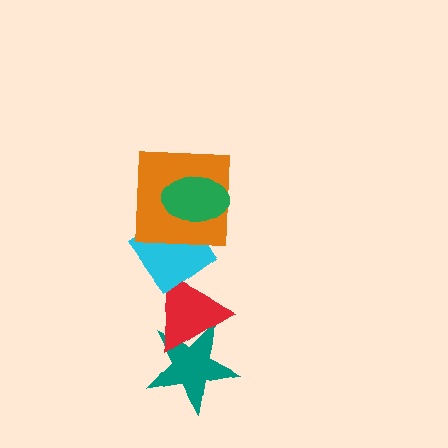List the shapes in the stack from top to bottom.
From top to bottom: the green ellipse, the orange square, the cyan diamond, the red triangle, the teal star.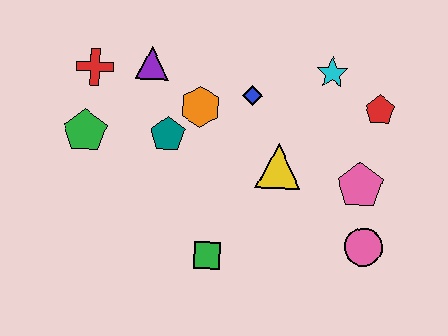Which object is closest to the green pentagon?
The red cross is closest to the green pentagon.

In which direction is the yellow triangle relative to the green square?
The yellow triangle is above the green square.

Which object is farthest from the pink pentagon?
The red cross is farthest from the pink pentagon.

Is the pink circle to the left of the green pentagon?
No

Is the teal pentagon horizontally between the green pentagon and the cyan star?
Yes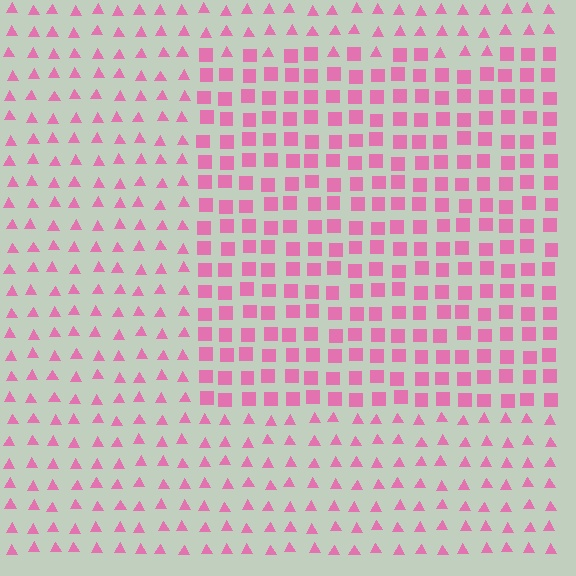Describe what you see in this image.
The image is filled with small pink elements arranged in a uniform grid. A rectangle-shaped region contains squares, while the surrounding area contains triangles. The boundary is defined purely by the change in element shape.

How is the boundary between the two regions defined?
The boundary is defined by a change in element shape: squares inside vs. triangles outside. All elements share the same color and spacing.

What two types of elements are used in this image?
The image uses squares inside the rectangle region and triangles outside it.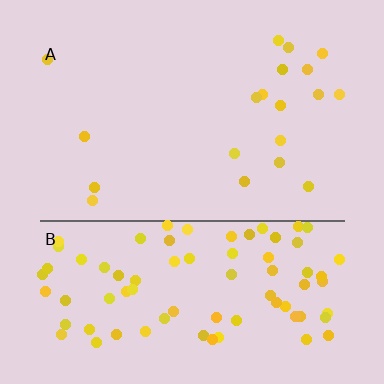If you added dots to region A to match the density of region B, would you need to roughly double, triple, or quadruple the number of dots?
Approximately quadruple.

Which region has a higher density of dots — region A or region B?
B (the bottom).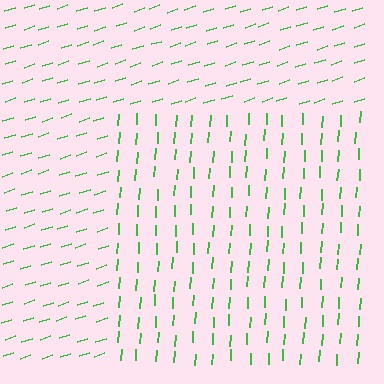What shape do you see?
I see a rectangle.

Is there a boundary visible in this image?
Yes, there is a texture boundary formed by a change in line orientation.